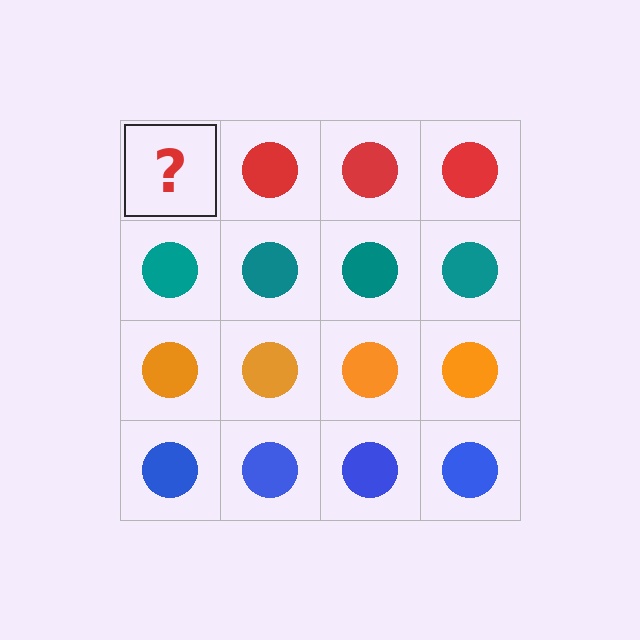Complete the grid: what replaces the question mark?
The question mark should be replaced with a red circle.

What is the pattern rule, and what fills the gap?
The rule is that each row has a consistent color. The gap should be filled with a red circle.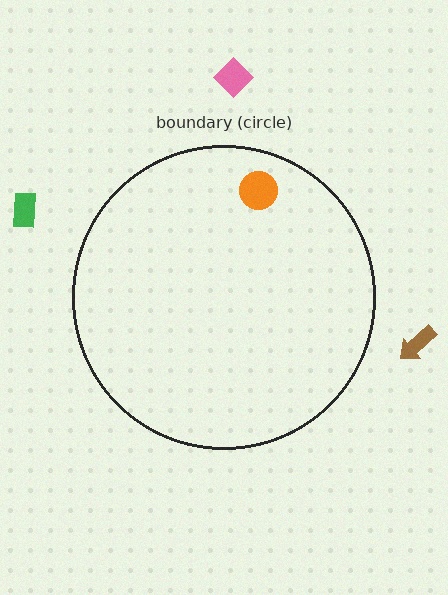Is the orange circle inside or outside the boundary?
Inside.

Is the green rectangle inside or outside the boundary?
Outside.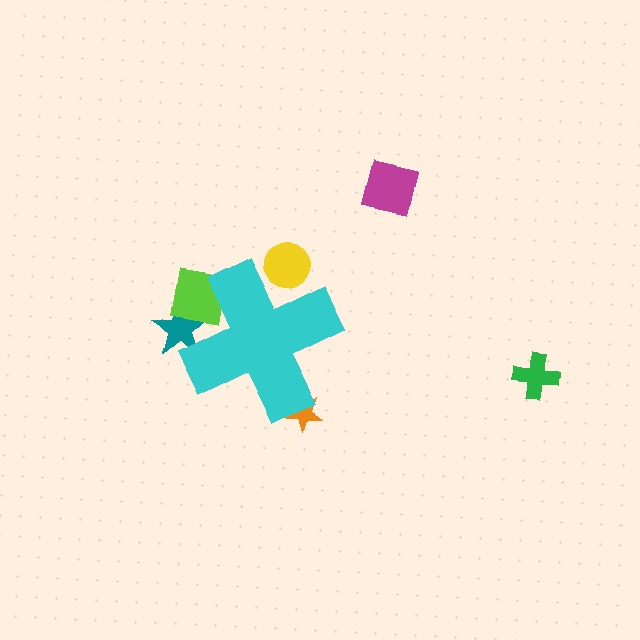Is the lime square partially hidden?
Yes, the lime square is partially hidden behind the cyan cross.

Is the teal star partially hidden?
Yes, the teal star is partially hidden behind the cyan cross.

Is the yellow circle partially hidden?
Yes, the yellow circle is partially hidden behind the cyan cross.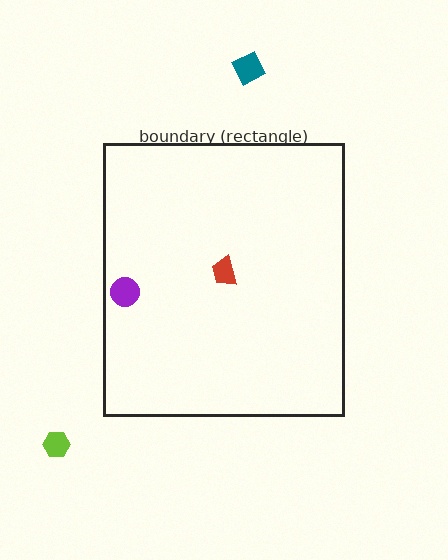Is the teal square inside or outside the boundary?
Outside.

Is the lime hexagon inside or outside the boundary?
Outside.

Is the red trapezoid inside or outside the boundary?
Inside.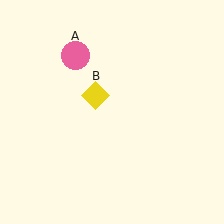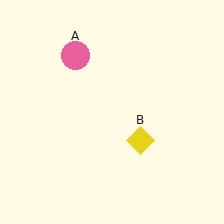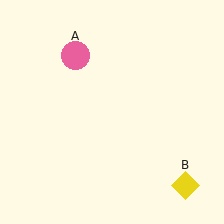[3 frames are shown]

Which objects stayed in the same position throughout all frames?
Pink circle (object A) remained stationary.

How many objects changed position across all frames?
1 object changed position: yellow diamond (object B).